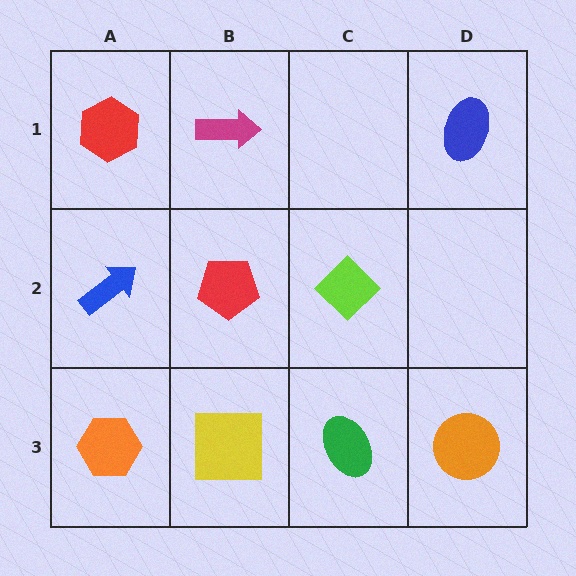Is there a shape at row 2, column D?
No, that cell is empty.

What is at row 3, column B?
A yellow square.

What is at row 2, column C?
A lime diamond.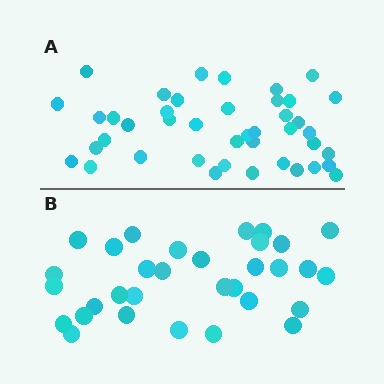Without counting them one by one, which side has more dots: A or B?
Region A (the top region) has more dots.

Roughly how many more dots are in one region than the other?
Region A has roughly 10 or so more dots than region B.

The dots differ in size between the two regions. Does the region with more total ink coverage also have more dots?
No. Region B has more total ink coverage because its dots are larger, but region A actually contains more individual dots. Total area can be misleading — the number of items is what matters here.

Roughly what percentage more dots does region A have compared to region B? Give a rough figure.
About 30% more.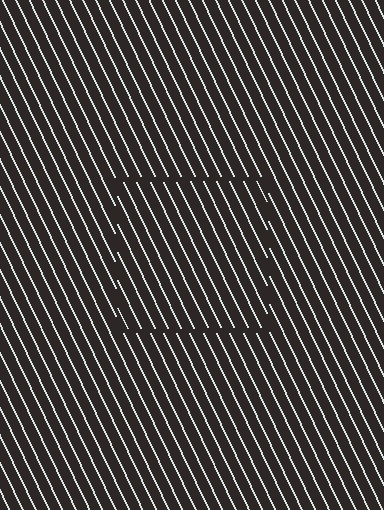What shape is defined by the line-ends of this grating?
An illusory square. The interior of the shape contains the same grating, shifted by half a period — the contour is defined by the phase discontinuity where line-ends from the inner and outer gratings abut.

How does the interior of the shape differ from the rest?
The interior of the shape contains the same grating, shifted by half a period — the contour is defined by the phase discontinuity where line-ends from the inner and outer gratings abut.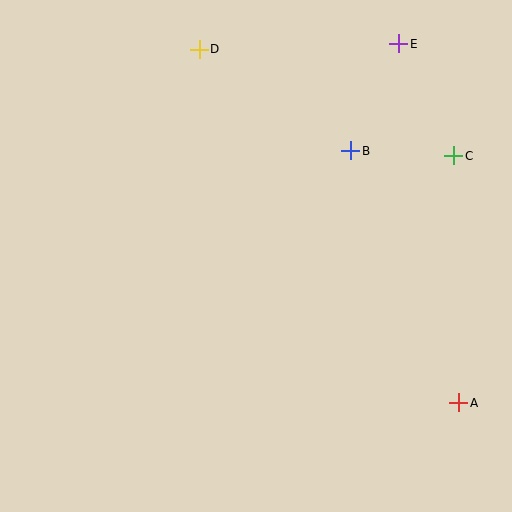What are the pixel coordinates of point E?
Point E is at (399, 44).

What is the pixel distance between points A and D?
The distance between A and D is 439 pixels.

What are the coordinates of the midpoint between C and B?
The midpoint between C and B is at (402, 153).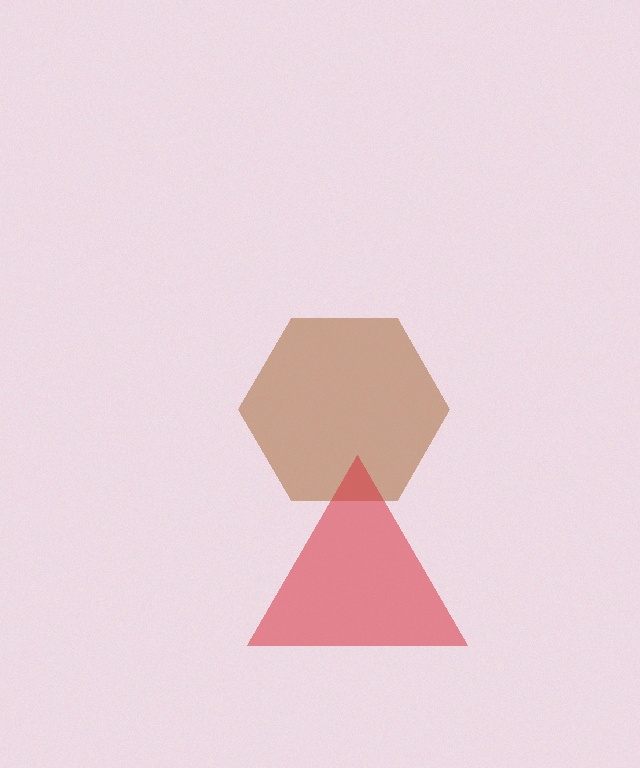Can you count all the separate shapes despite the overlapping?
Yes, there are 2 separate shapes.